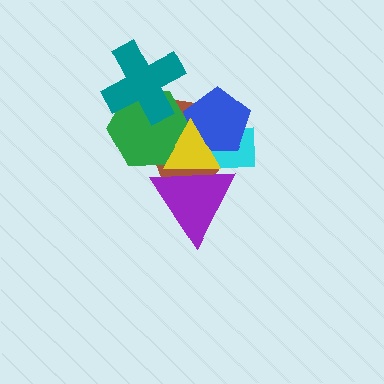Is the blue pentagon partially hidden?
Yes, it is partially covered by another shape.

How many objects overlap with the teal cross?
2 objects overlap with the teal cross.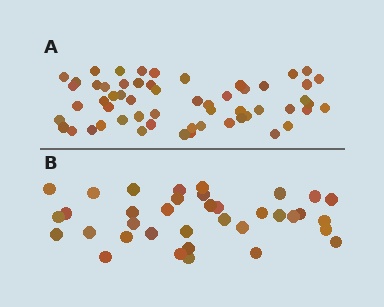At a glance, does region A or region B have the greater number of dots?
Region A (the top region) has more dots.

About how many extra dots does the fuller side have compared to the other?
Region A has approximately 20 more dots than region B.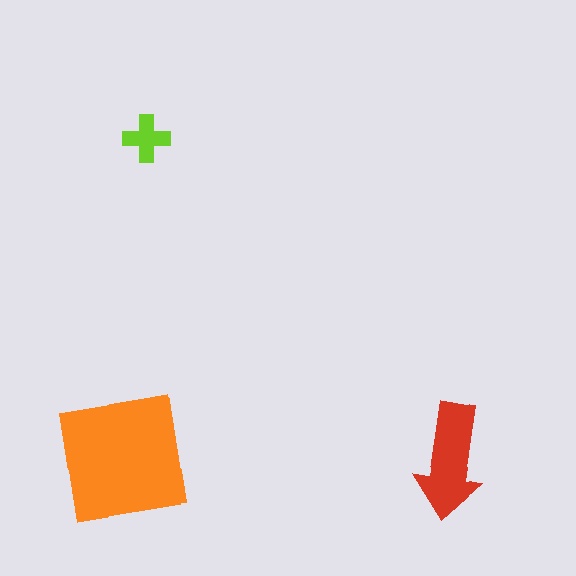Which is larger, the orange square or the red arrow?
The orange square.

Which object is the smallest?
The lime cross.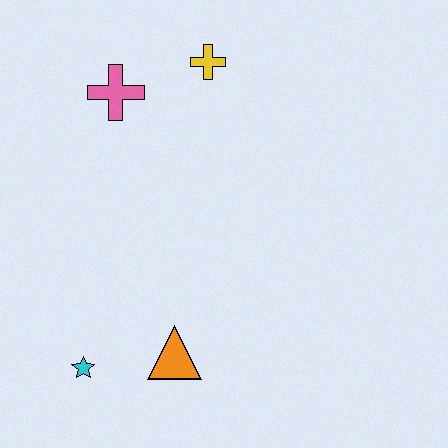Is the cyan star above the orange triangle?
No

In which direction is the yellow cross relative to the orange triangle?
The yellow cross is above the orange triangle.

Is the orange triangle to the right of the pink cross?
Yes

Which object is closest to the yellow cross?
The pink cross is closest to the yellow cross.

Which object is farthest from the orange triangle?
The yellow cross is farthest from the orange triangle.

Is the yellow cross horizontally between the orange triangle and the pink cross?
No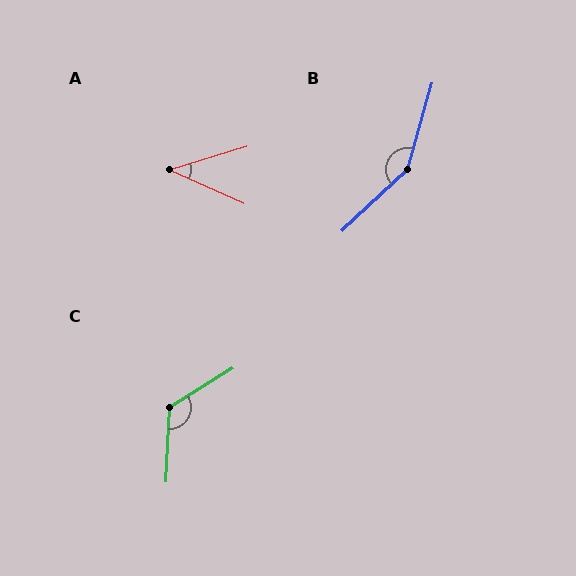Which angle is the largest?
B, at approximately 149 degrees.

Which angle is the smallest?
A, at approximately 41 degrees.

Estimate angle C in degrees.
Approximately 125 degrees.